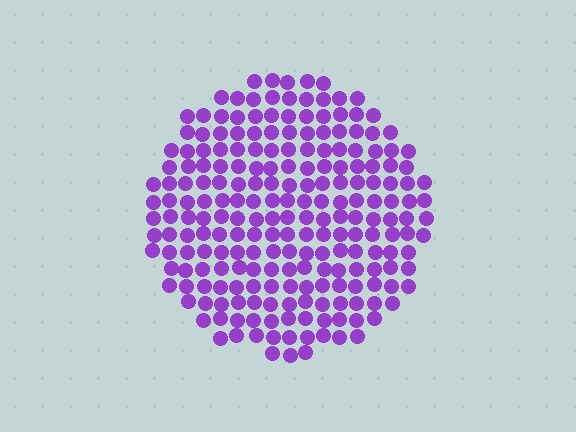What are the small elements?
The small elements are circles.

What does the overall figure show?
The overall figure shows a circle.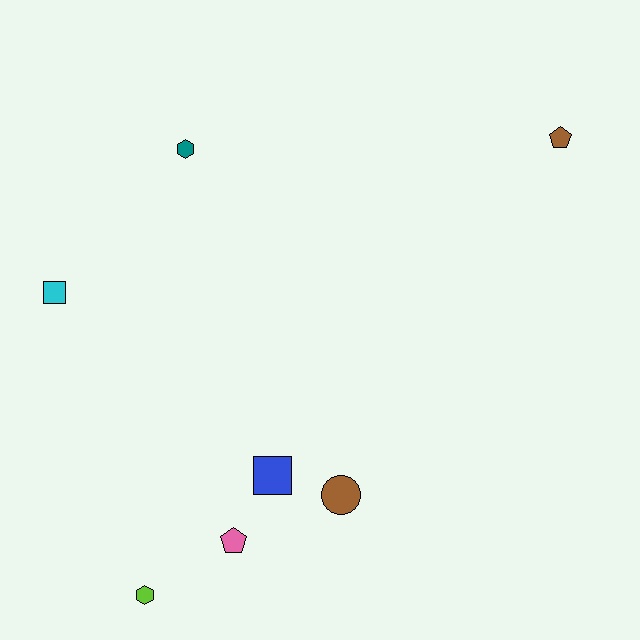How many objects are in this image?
There are 7 objects.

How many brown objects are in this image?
There are 2 brown objects.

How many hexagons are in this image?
There are 2 hexagons.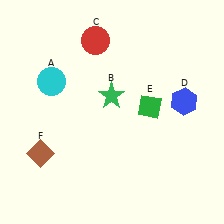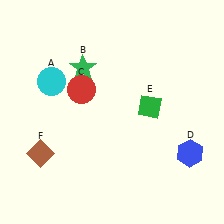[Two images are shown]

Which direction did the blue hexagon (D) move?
The blue hexagon (D) moved down.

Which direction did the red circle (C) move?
The red circle (C) moved down.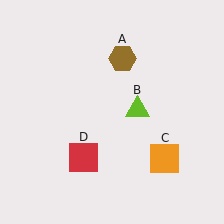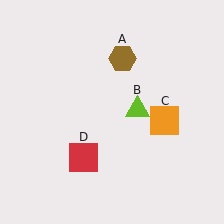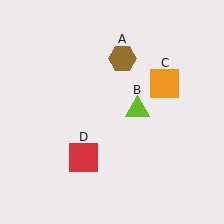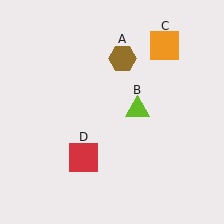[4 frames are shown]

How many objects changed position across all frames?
1 object changed position: orange square (object C).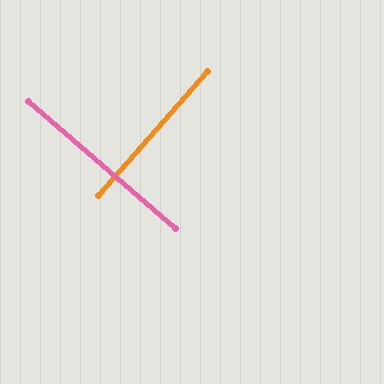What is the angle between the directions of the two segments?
Approximately 90 degrees.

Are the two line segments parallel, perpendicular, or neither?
Perpendicular — they meet at approximately 90°.